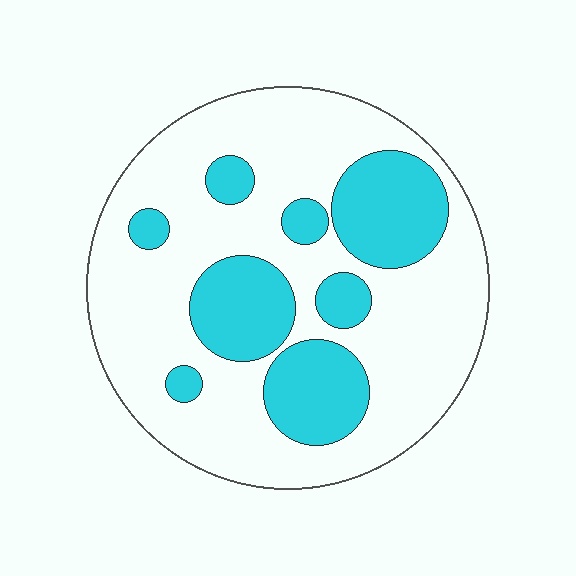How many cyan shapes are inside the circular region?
8.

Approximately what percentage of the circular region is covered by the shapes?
Approximately 30%.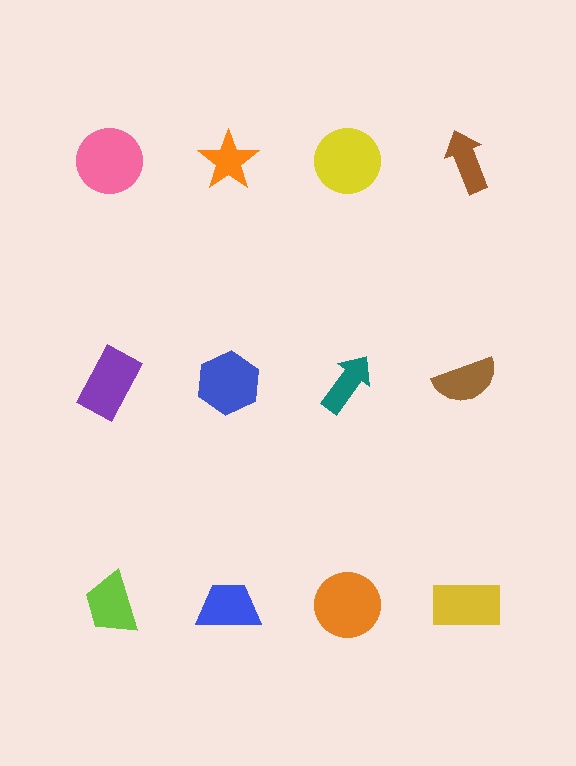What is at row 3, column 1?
A lime trapezoid.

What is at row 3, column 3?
An orange circle.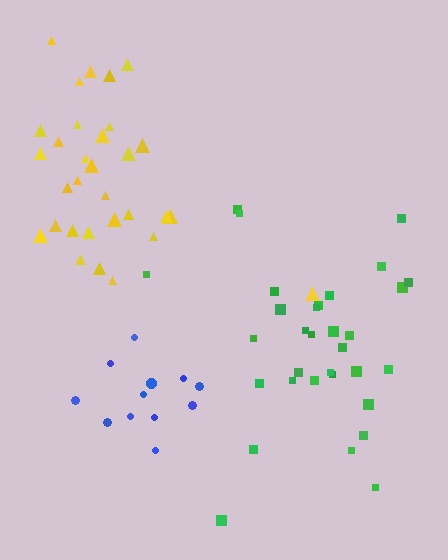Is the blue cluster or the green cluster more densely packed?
Blue.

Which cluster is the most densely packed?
Blue.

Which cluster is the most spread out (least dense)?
Green.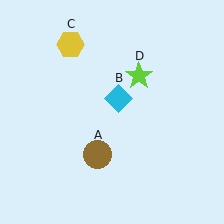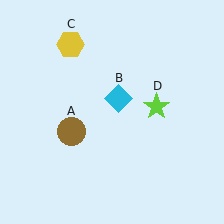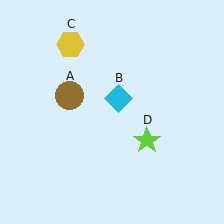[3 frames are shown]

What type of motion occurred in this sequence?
The brown circle (object A), lime star (object D) rotated clockwise around the center of the scene.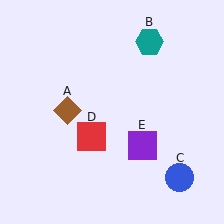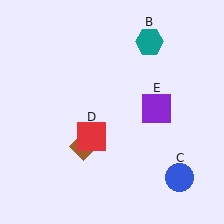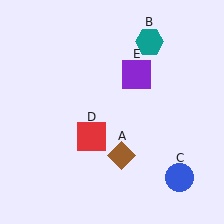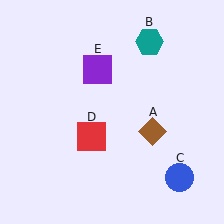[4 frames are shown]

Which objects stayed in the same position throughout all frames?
Teal hexagon (object B) and blue circle (object C) and red square (object D) remained stationary.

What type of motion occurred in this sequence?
The brown diamond (object A), purple square (object E) rotated counterclockwise around the center of the scene.